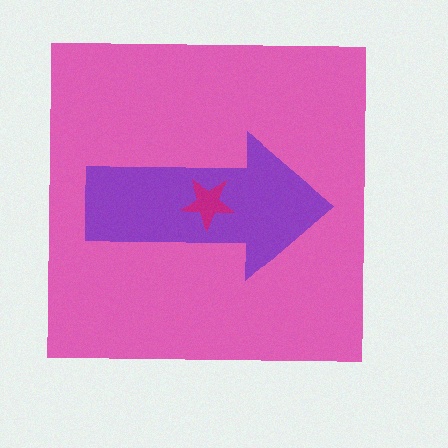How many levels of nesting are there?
3.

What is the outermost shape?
The pink square.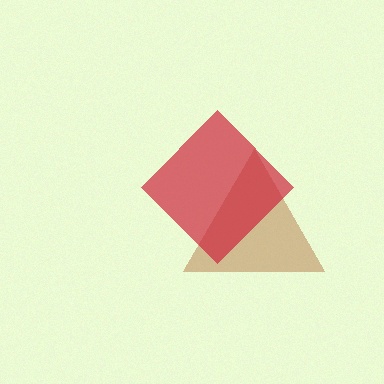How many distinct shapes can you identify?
There are 2 distinct shapes: a brown triangle, a red diamond.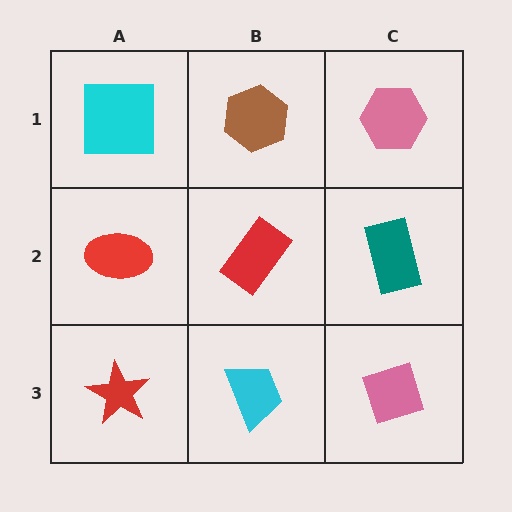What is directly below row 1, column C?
A teal rectangle.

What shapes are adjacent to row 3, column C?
A teal rectangle (row 2, column C), a cyan trapezoid (row 3, column B).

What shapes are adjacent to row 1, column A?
A red ellipse (row 2, column A), a brown hexagon (row 1, column B).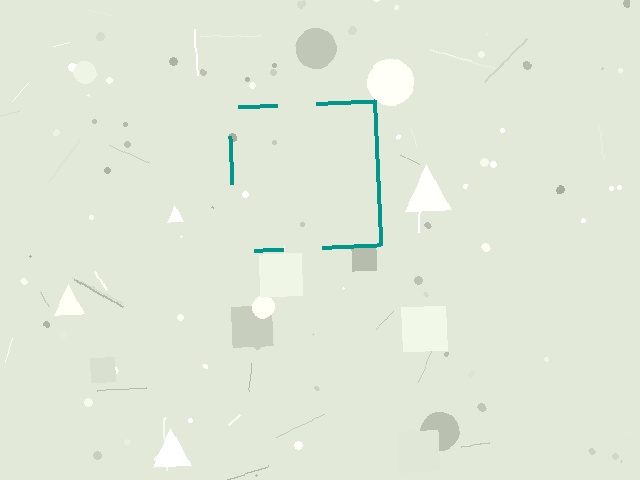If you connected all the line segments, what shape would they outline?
They would outline a square.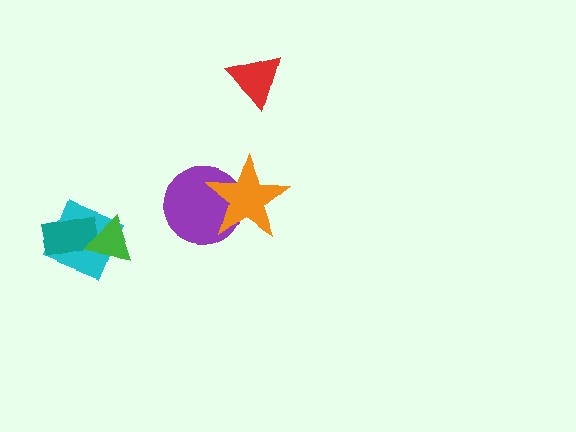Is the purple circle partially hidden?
Yes, it is partially covered by another shape.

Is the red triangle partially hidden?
No, no other shape covers it.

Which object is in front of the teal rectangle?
The green triangle is in front of the teal rectangle.